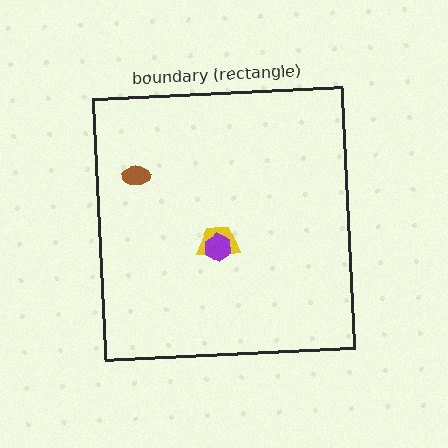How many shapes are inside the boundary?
3 inside, 0 outside.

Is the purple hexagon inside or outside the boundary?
Inside.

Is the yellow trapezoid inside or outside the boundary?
Inside.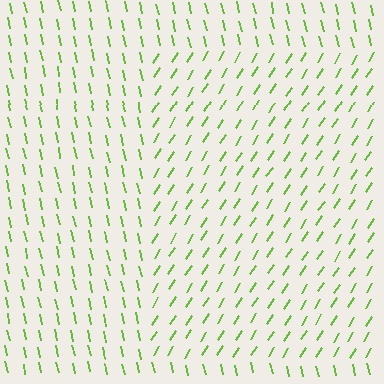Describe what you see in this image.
The image is filled with small lime line segments. A rectangle region in the image has lines oriented differently from the surrounding lines, creating a visible texture boundary.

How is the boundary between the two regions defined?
The boundary is defined purely by a change in line orientation (approximately 45 degrees difference). All lines are the same color and thickness.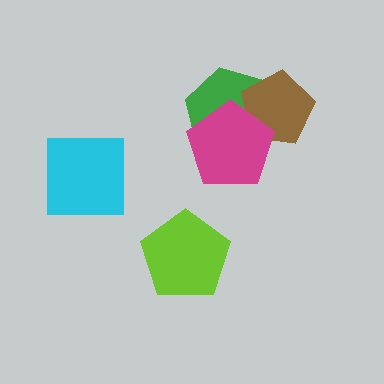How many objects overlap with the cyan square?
0 objects overlap with the cyan square.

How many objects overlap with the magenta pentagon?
2 objects overlap with the magenta pentagon.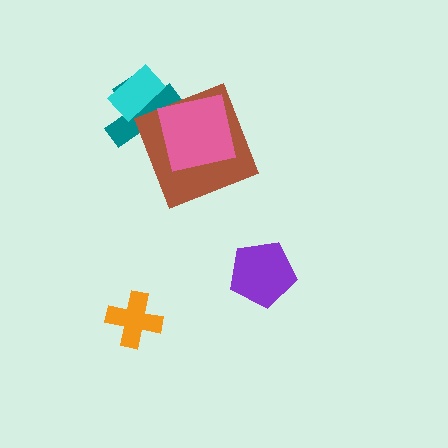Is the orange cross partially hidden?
No, no other shape covers it.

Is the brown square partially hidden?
Yes, it is partially covered by another shape.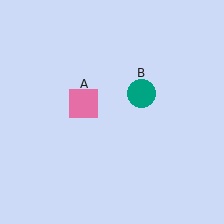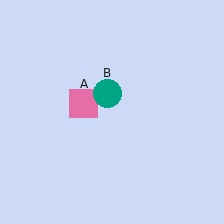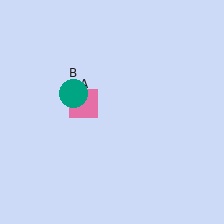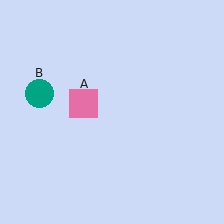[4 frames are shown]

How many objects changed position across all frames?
1 object changed position: teal circle (object B).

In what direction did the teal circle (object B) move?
The teal circle (object B) moved left.